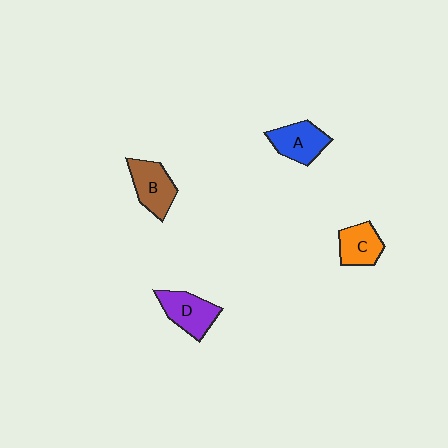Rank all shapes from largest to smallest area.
From largest to smallest: D (purple), B (brown), A (blue), C (orange).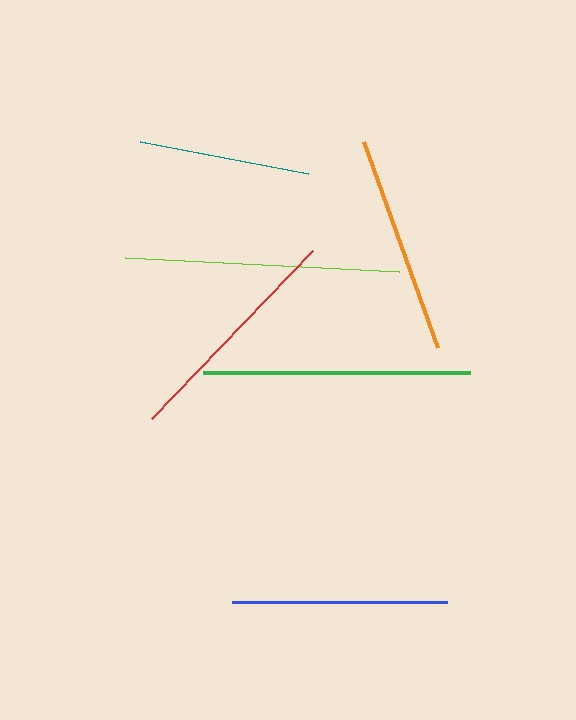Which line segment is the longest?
The lime line is the longest at approximately 275 pixels.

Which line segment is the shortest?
The teal line is the shortest at approximately 171 pixels.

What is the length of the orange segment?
The orange segment is approximately 219 pixels long.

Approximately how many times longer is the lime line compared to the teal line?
The lime line is approximately 1.6 times the length of the teal line.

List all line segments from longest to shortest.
From longest to shortest: lime, green, red, orange, blue, teal.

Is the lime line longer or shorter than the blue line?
The lime line is longer than the blue line.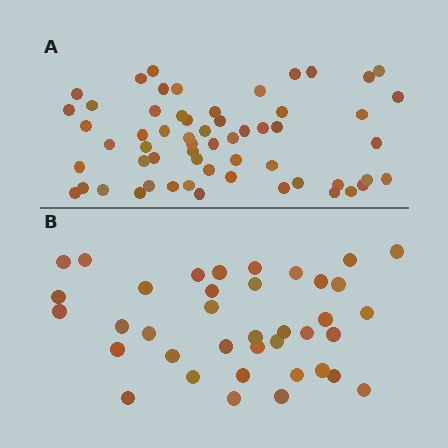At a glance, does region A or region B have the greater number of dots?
Region A (the top region) has more dots.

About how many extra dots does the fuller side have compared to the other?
Region A has approximately 20 more dots than region B.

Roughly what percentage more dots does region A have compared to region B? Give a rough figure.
About 55% more.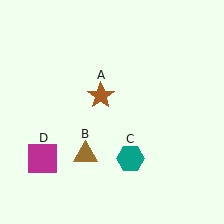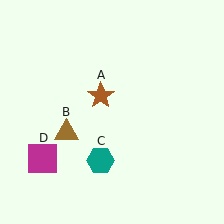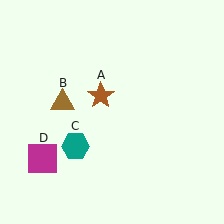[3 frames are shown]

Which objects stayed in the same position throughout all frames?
Brown star (object A) and magenta square (object D) remained stationary.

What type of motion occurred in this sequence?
The brown triangle (object B), teal hexagon (object C) rotated clockwise around the center of the scene.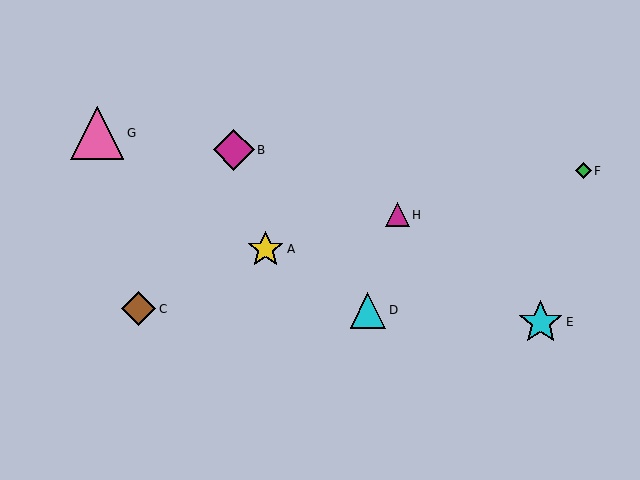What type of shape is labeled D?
Shape D is a cyan triangle.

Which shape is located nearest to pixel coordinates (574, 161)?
The green diamond (labeled F) at (583, 171) is nearest to that location.